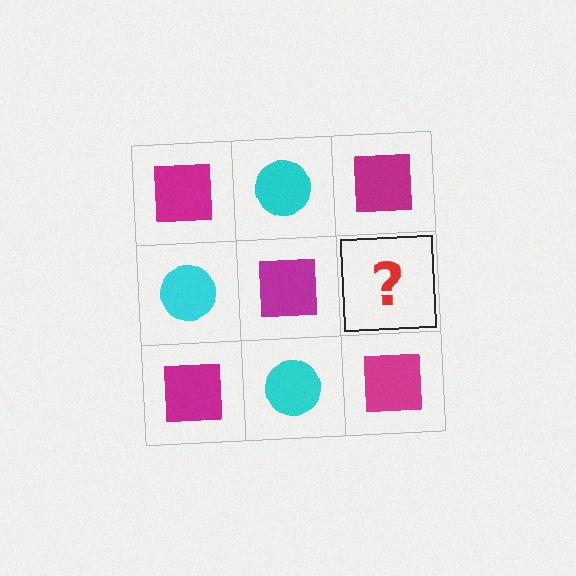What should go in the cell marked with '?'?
The missing cell should contain a cyan circle.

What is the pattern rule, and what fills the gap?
The rule is that it alternates magenta square and cyan circle in a checkerboard pattern. The gap should be filled with a cyan circle.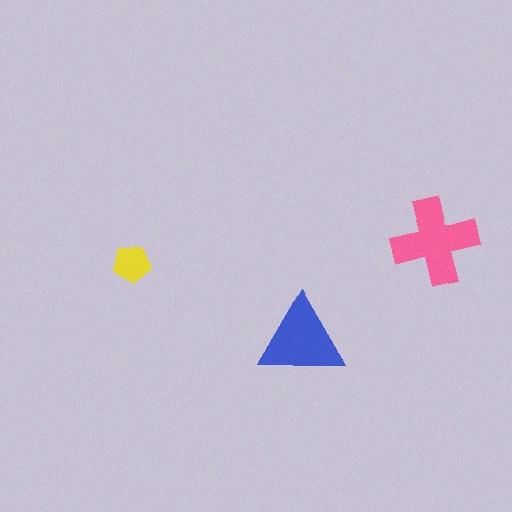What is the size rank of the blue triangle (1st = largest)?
2nd.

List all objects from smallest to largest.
The yellow pentagon, the blue triangle, the pink cross.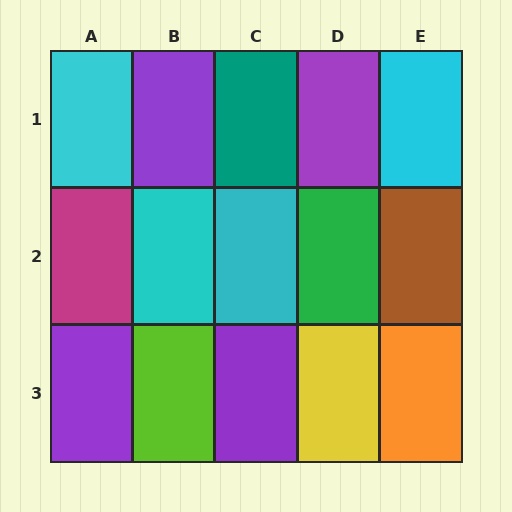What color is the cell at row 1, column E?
Cyan.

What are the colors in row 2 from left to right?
Magenta, cyan, cyan, green, brown.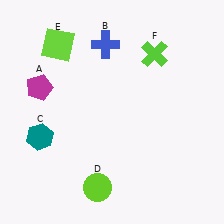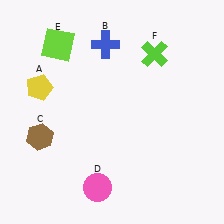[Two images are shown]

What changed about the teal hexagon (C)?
In Image 1, C is teal. In Image 2, it changed to brown.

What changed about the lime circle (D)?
In Image 1, D is lime. In Image 2, it changed to pink.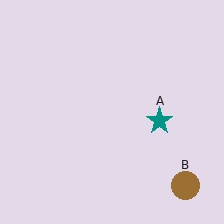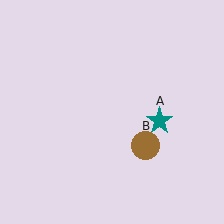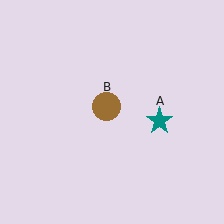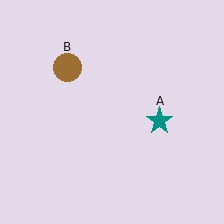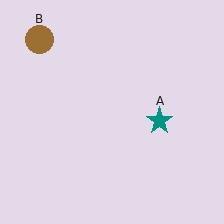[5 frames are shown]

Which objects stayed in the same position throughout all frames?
Teal star (object A) remained stationary.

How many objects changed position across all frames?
1 object changed position: brown circle (object B).